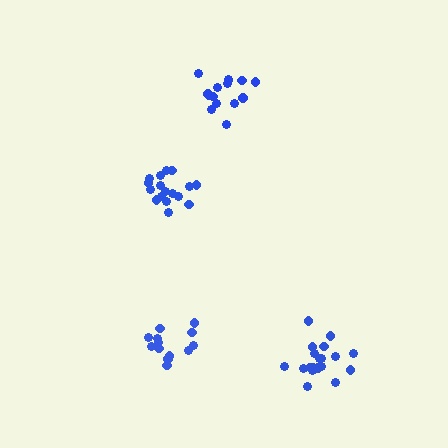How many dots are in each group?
Group 1: 15 dots, Group 2: 14 dots, Group 3: 17 dots, Group 4: 19 dots (65 total).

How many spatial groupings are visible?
There are 4 spatial groupings.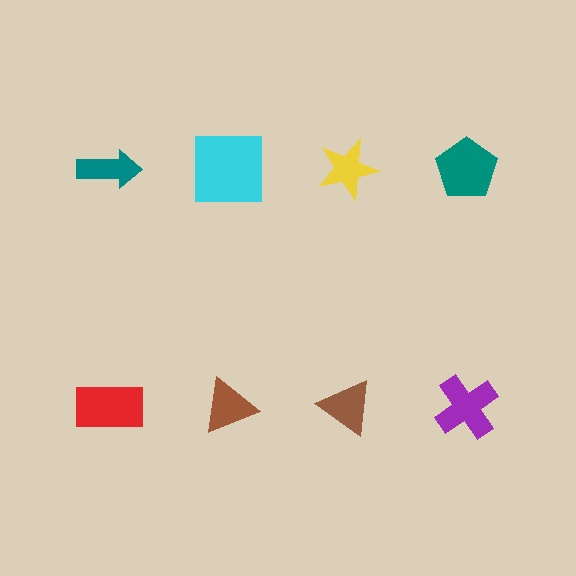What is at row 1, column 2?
A cyan square.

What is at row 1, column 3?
A yellow star.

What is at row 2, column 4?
A purple cross.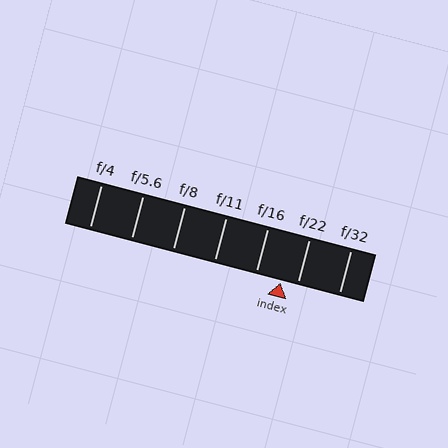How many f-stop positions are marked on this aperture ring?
There are 7 f-stop positions marked.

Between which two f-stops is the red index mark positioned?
The index mark is between f/16 and f/22.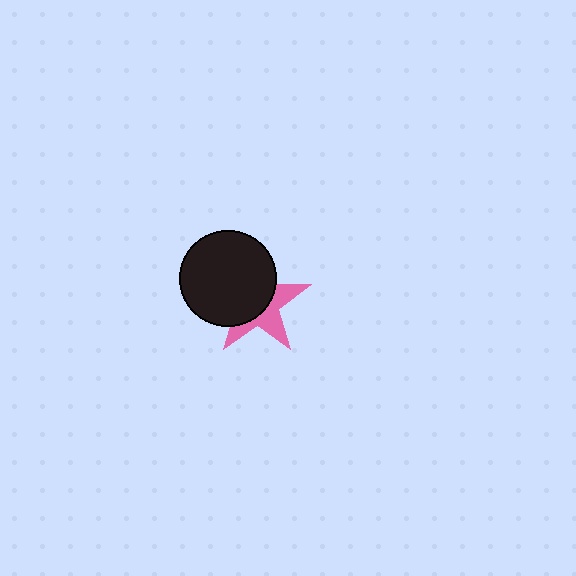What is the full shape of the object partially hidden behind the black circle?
The partially hidden object is a pink star.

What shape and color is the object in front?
The object in front is a black circle.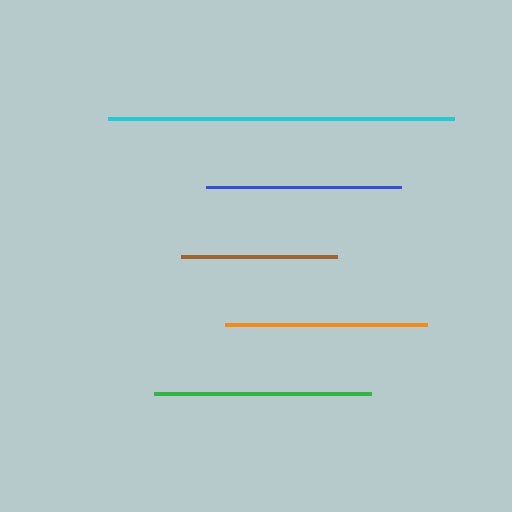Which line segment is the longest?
The cyan line is the longest at approximately 346 pixels.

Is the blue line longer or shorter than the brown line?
The blue line is longer than the brown line.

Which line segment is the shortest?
The brown line is the shortest at approximately 156 pixels.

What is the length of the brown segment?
The brown segment is approximately 156 pixels long.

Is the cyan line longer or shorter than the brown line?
The cyan line is longer than the brown line.